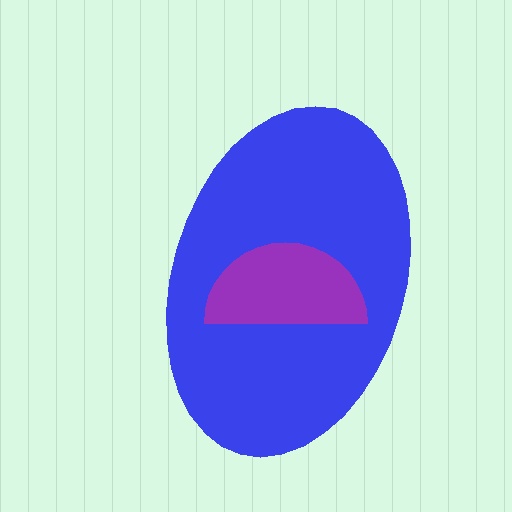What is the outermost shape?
The blue ellipse.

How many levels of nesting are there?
2.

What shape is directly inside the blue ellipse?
The purple semicircle.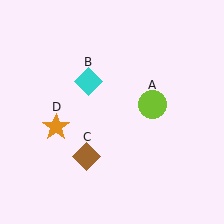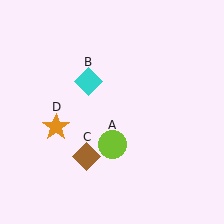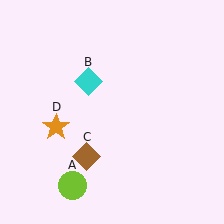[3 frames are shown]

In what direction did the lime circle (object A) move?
The lime circle (object A) moved down and to the left.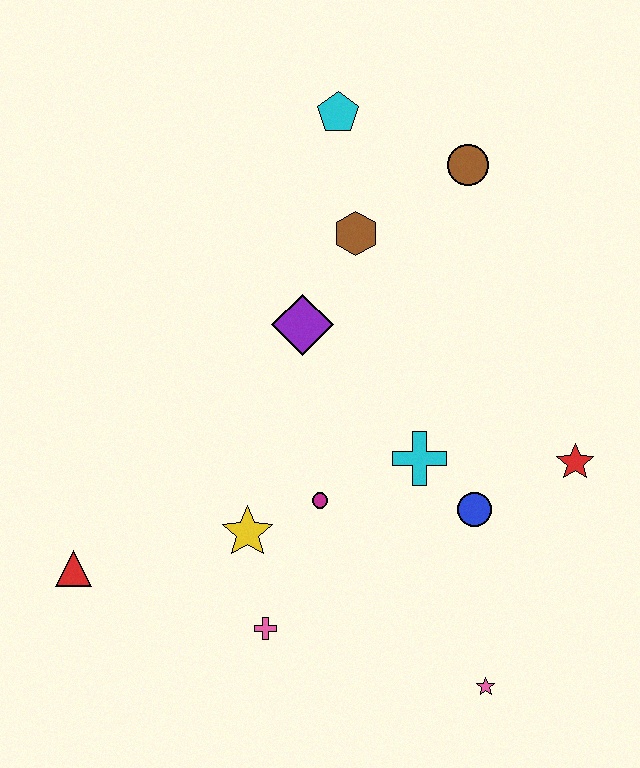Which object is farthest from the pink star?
The cyan pentagon is farthest from the pink star.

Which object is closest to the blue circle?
The cyan cross is closest to the blue circle.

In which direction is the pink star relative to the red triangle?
The pink star is to the right of the red triangle.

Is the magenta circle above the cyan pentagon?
No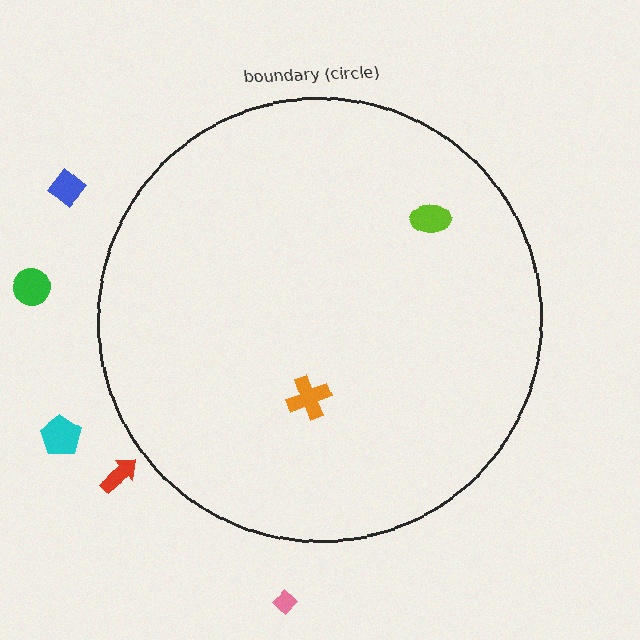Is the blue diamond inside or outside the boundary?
Outside.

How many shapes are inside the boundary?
2 inside, 5 outside.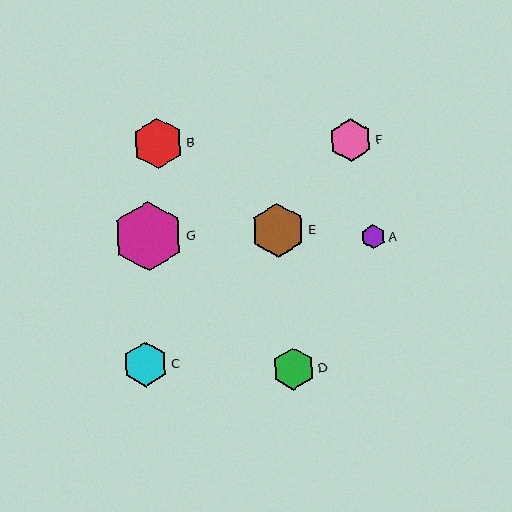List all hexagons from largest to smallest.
From largest to smallest: G, E, B, C, F, D, A.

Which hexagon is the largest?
Hexagon G is the largest with a size of approximately 70 pixels.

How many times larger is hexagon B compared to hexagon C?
Hexagon B is approximately 1.1 times the size of hexagon C.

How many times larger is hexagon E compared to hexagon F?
Hexagon E is approximately 1.3 times the size of hexagon F.